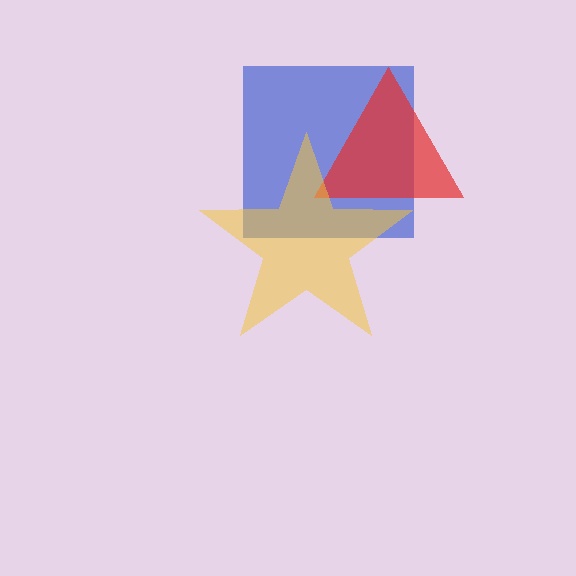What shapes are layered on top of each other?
The layered shapes are: a blue square, a red triangle, a yellow star.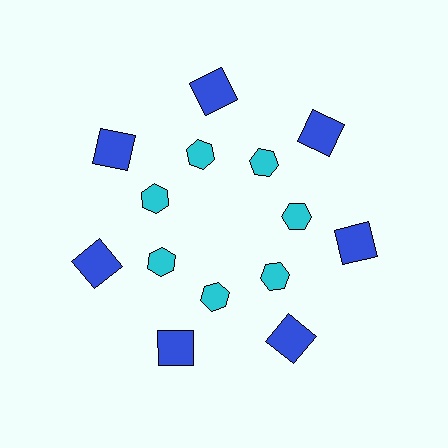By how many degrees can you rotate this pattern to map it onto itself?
The pattern maps onto itself every 51 degrees of rotation.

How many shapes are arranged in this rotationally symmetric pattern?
There are 14 shapes, arranged in 7 groups of 2.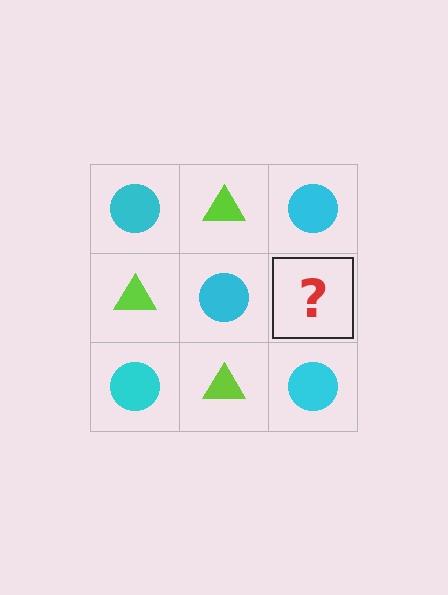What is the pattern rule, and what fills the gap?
The rule is that it alternates cyan circle and lime triangle in a checkerboard pattern. The gap should be filled with a lime triangle.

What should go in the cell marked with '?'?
The missing cell should contain a lime triangle.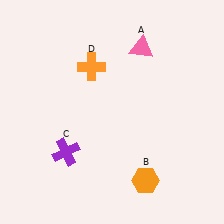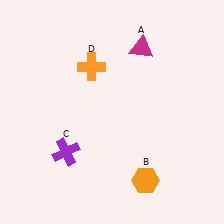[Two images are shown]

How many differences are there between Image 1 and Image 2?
There is 1 difference between the two images.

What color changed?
The triangle (A) changed from pink in Image 1 to magenta in Image 2.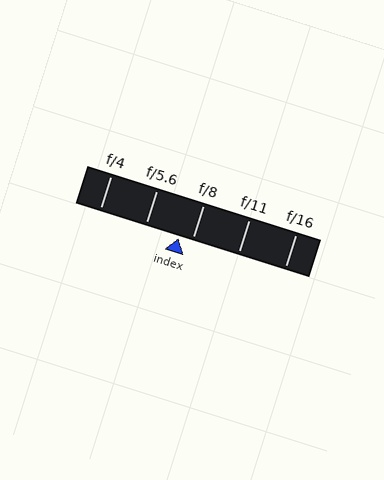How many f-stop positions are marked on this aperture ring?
There are 5 f-stop positions marked.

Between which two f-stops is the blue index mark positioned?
The index mark is between f/5.6 and f/8.